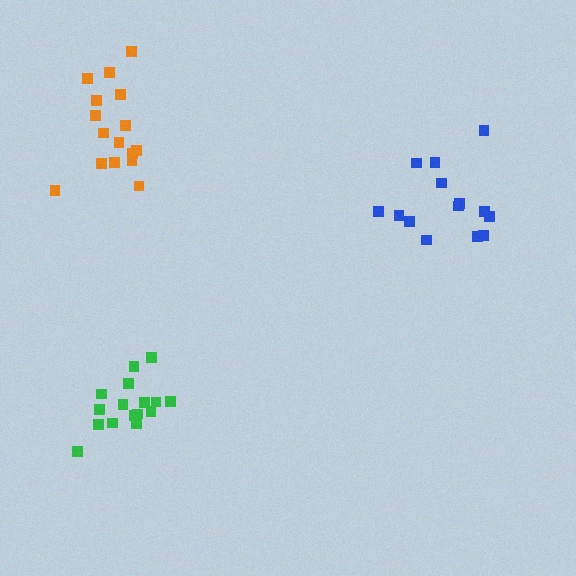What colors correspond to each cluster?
The clusters are colored: orange, green, blue.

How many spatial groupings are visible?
There are 3 spatial groupings.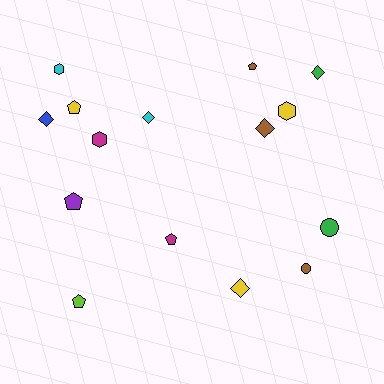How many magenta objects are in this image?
There are 2 magenta objects.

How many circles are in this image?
There are 2 circles.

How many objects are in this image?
There are 15 objects.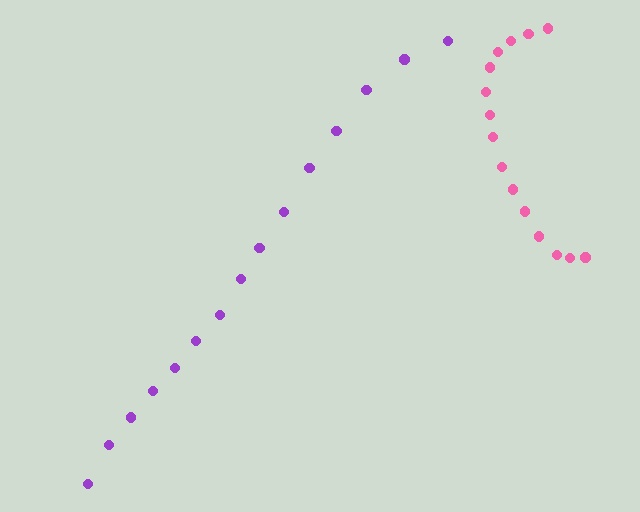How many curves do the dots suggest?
There are 2 distinct paths.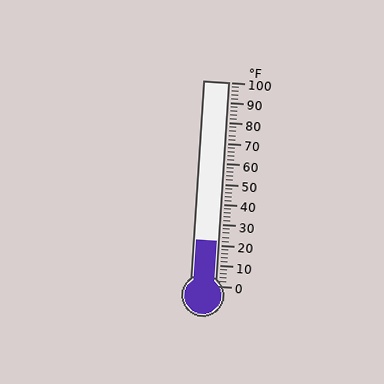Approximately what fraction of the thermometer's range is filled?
The thermometer is filled to approximately 20% of its range.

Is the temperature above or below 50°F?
The temperature is below 50°F.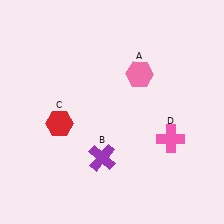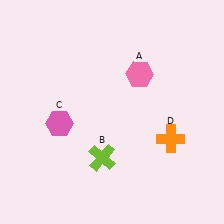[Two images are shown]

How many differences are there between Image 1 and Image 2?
There are 3 differences between the two images.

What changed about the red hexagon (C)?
In Image 1, C is red. In Image 2, it changed to pink.